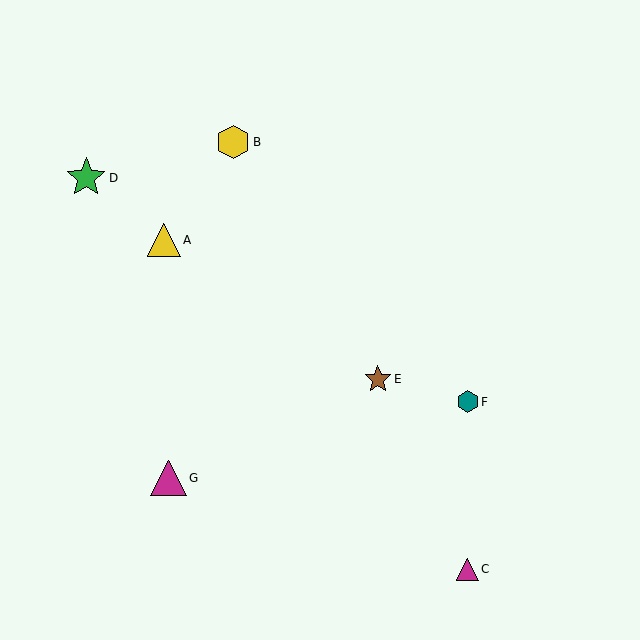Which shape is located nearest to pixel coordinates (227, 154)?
The yellow hexagon (labeled B) at (233, 142) is nearest to that location.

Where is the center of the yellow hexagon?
The center of the yellow hexagon is at (233, 142).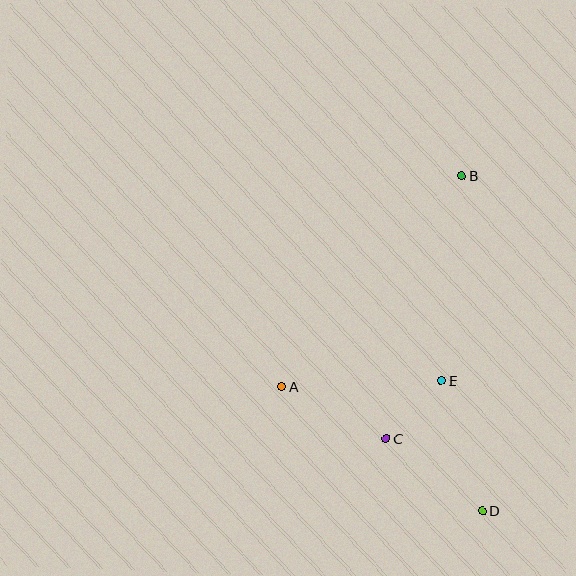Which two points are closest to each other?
Points C and E are closest to each other.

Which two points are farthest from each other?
Points B and D are farthest from each other.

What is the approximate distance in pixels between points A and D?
The distance between A and D is approximately 236 pixels.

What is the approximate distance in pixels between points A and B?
The distance between A and B is approximately 277 pixels.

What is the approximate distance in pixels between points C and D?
The distance between C and D is approximately 120 pixels.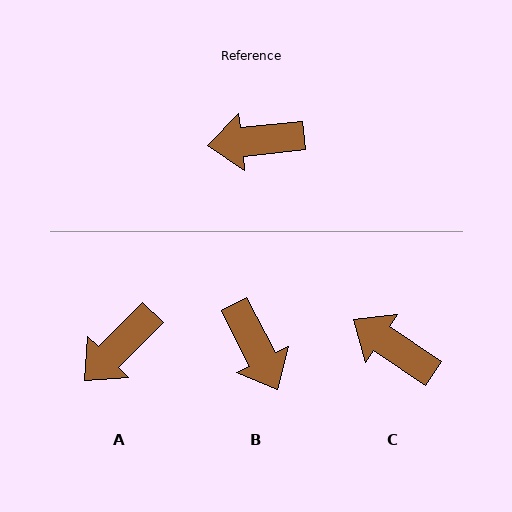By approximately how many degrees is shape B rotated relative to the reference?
Approximately 111 degrees counter-clockwise.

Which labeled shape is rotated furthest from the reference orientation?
B, about 111 degrees away.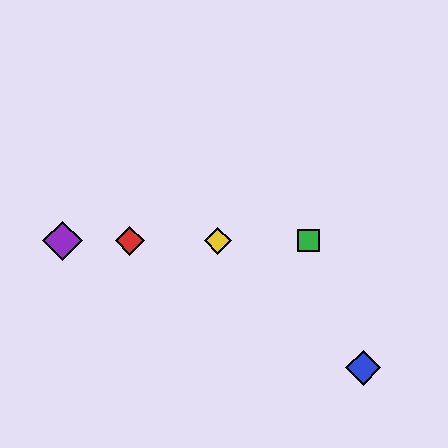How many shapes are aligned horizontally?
4 shapes (the red diamond, the green square, the yellow diamond, the purple diamond) are aligned horizontally.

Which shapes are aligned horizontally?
The red diamond, the green square, the yellow diamond, the purple diamond are aligned horizontally.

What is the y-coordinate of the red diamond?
The red diamond is at y≈241.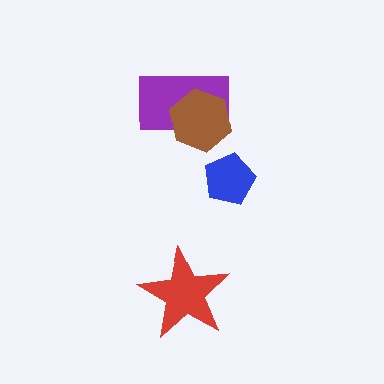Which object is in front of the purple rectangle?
The brown hexagon is in front of the purple rectangle.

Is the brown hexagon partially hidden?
No, no other shape covers it.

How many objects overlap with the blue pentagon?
0 objects overlap with the blue pentagon.